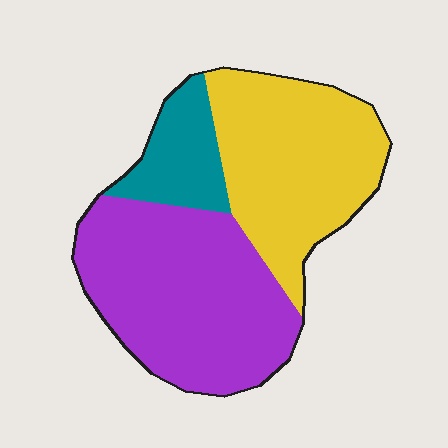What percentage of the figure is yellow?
Yellow covers roughly 40% of the figure.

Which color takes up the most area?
Purple, at roughly 45%.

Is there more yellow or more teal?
Yellow.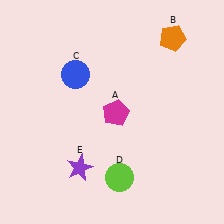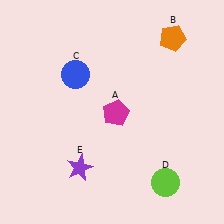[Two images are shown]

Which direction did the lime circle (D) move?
The lime circle (D) moved right.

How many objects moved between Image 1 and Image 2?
1 object moved between the two images.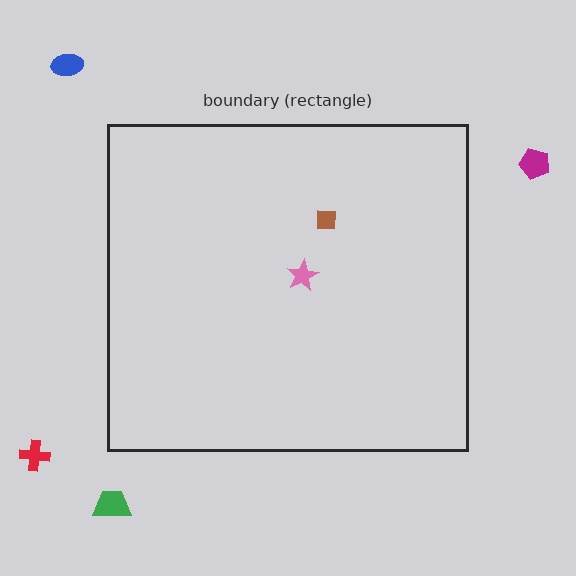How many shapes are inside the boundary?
2 inside, 4 outside.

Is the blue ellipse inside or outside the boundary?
Outside.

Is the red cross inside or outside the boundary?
Outside.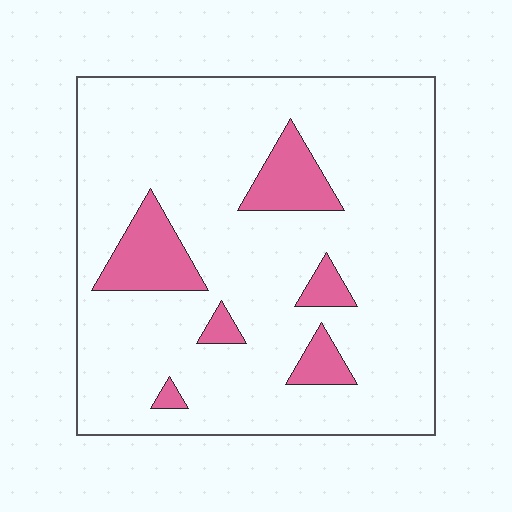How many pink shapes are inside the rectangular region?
6.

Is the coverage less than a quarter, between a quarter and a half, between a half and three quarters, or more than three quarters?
Less than a quarter.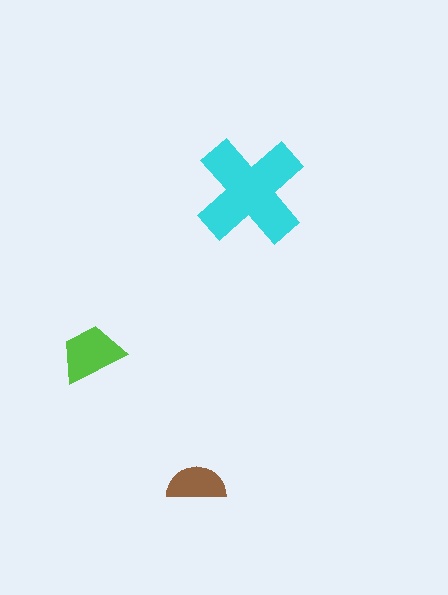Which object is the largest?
The cyan cross.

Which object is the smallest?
The brown semicircle.